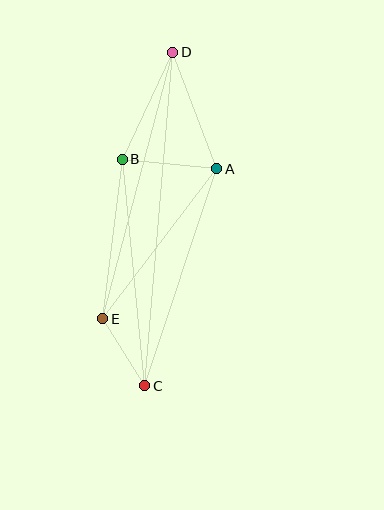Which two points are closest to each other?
Points C and E are closest to each other.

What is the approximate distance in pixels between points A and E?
The distance between A and E is approximately 188 pixels.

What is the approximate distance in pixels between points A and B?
The distance between A and B is approximately 95 pixels.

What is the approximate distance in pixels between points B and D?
The distance between B and D is approximately 118 pixels.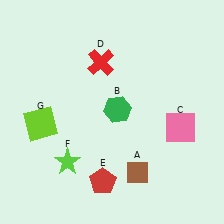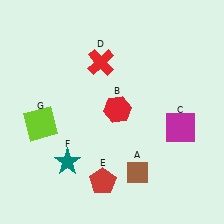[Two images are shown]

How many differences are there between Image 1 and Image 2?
There are 3 differences between the two images.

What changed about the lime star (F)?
In Image 1, F is lime. In Image 2, it changed to teal.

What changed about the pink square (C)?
In Image 1, C is pink. In Image 2, it changed to magenta.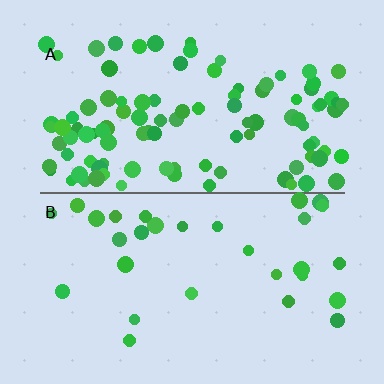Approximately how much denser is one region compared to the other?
Approximately 3.5× — region A over region B.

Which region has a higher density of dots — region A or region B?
A (the top).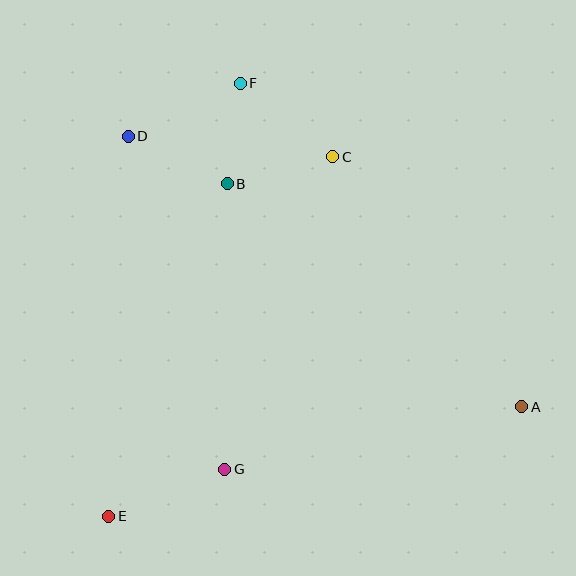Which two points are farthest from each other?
Points A and D are farthest from each other.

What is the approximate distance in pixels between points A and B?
The distance between A and B is approximately 369 pixels.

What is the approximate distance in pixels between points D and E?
The distance between D and E is approximately 380 pixels.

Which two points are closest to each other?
Points B and F are closest to each other.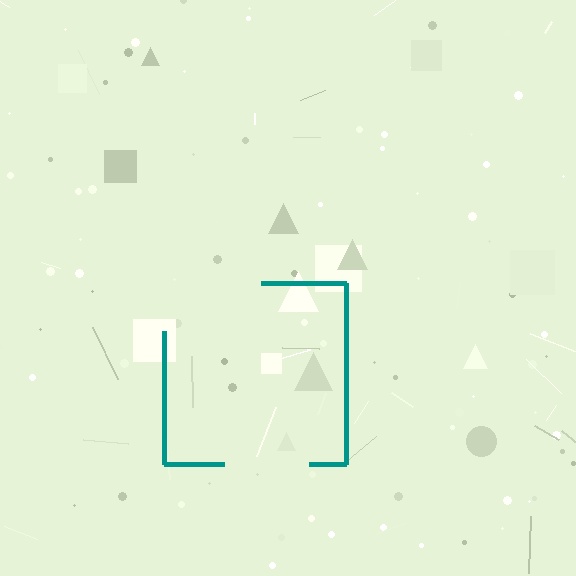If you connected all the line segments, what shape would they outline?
They would outline a square.